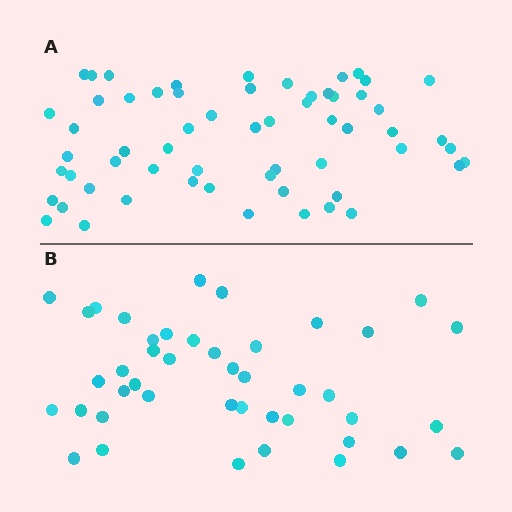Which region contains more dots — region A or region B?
Region A (the top region) has more dots.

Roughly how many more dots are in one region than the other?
Region A has approximately 15 more dots than region B.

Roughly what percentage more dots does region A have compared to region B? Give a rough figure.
About 40% more.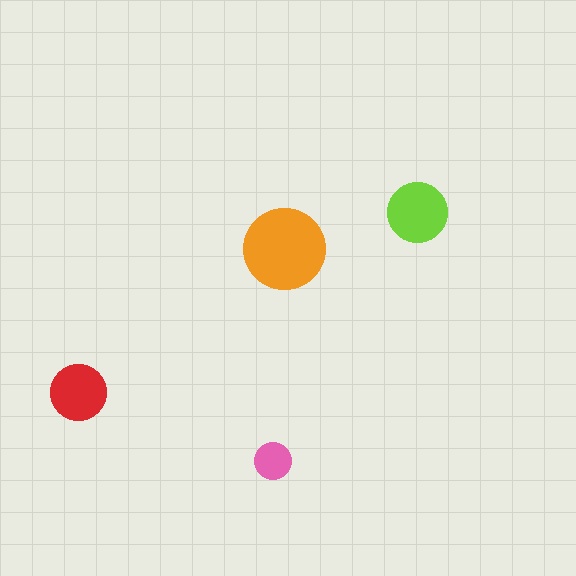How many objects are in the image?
There are 4 objects in the image.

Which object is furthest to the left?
The red circle is leftmost.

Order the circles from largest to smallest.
the orange one, the lime one, the red one, the pink one.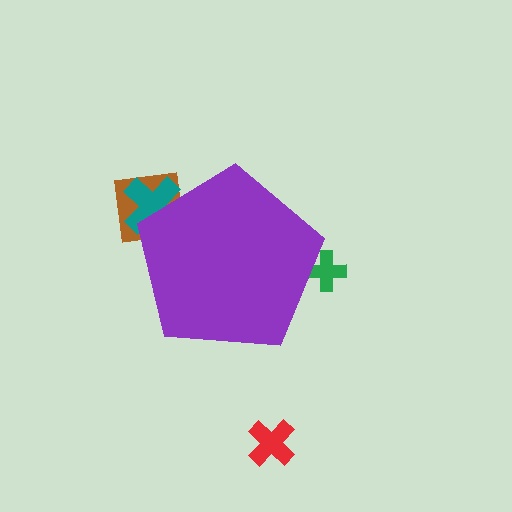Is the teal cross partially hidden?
Yes, the teal cross is partially hidden behind the purple pentagon.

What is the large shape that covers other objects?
A purple pentagon.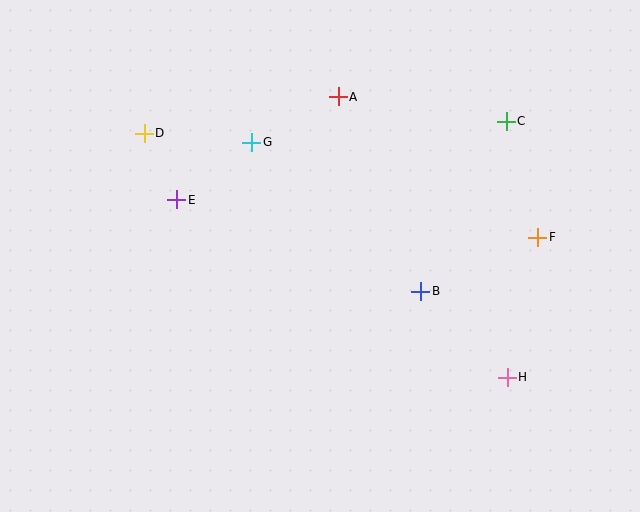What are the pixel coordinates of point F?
Point F is at (538, 237).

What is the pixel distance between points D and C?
The distance between D and C is 362 pixels.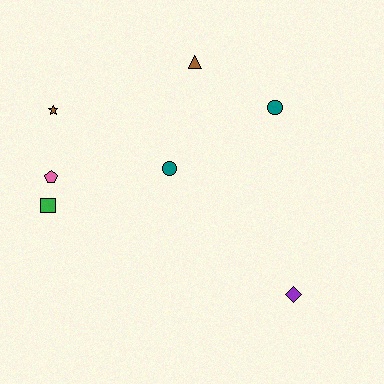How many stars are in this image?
There is 1 star.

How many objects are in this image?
There are 7 objects.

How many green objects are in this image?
There is 1 green object.